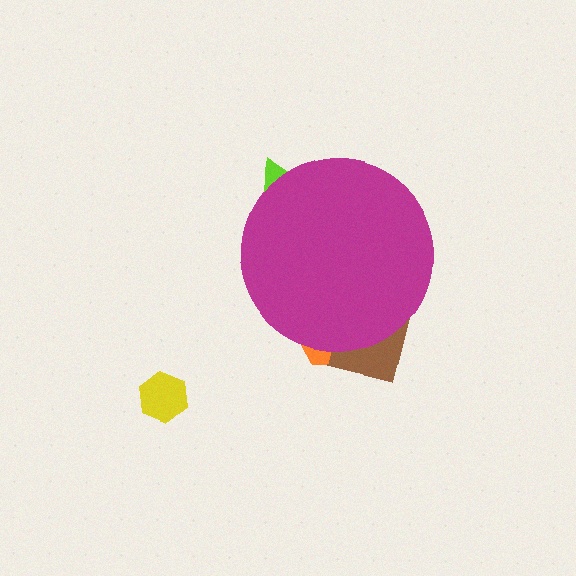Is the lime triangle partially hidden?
Yes, the lime triangle is partially hidden behind the magenta circle.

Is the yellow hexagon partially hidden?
No, the yellow hexagon is fully visible.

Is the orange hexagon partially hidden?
Yes, the orange hexagon is partially hidden behind the magenta circle.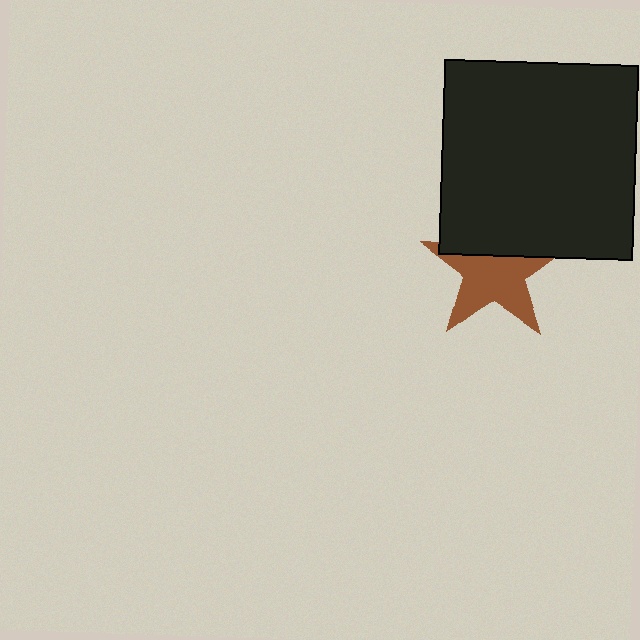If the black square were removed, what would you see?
You would see the complete brown star.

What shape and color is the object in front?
The object in front is a black square.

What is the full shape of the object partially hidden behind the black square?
The partially hidden object is a brown star.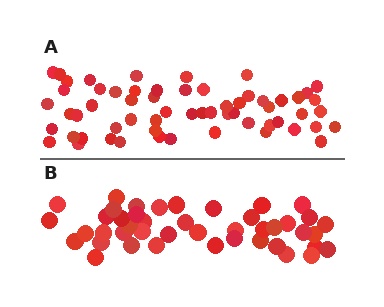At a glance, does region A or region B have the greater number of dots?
Region A (the top region) has more dots.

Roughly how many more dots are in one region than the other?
Region A has approximately 15 more dots than region B.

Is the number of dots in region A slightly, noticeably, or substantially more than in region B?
Region A has noticeably more, but not dramatically so. The ratio is roughly 1.4 to 1.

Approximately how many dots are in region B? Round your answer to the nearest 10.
About 40 dots. (The exact count is 44, which rounds to 40.)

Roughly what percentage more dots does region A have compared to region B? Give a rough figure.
About 35% more.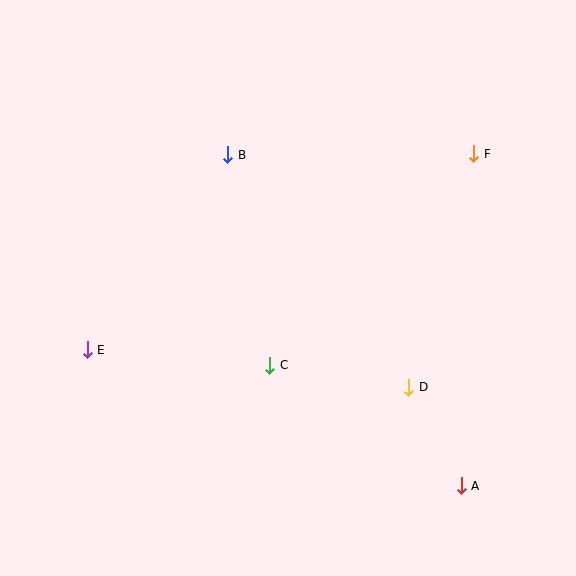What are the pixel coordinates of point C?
Point C is at (270, 365).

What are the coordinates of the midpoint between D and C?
The midpoint between D and C is at (339, 376).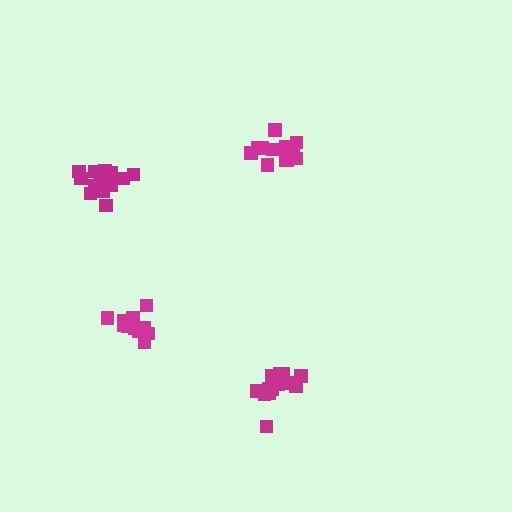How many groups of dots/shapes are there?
There are 4 groups.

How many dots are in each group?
Group 1: 17 dots, Group 2: 15 dots, Group 3: 15 dots, Group 4: 15 dots (62 total).